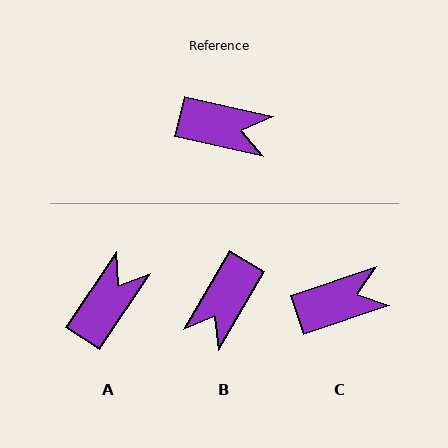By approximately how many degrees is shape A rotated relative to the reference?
Approximately 70 degrees counter-clockwise.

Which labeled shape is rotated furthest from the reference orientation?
B, about 107 degrees away.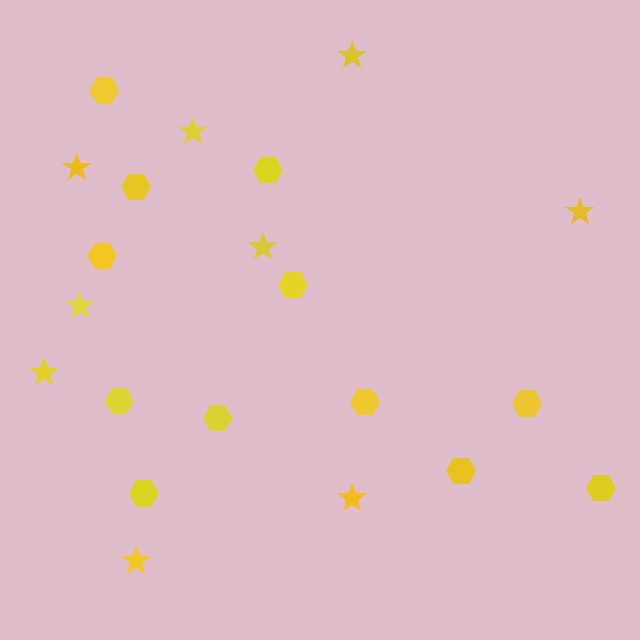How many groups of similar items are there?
There are 2 groups: one group of stars (9) and one group of hexagons (12).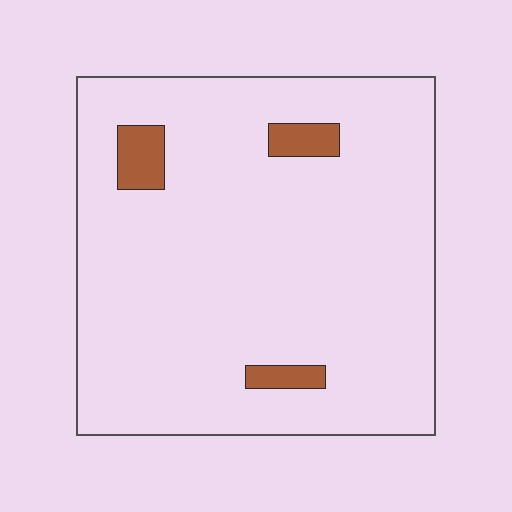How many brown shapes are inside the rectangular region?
3.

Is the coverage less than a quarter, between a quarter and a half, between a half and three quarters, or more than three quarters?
Less than a quarter.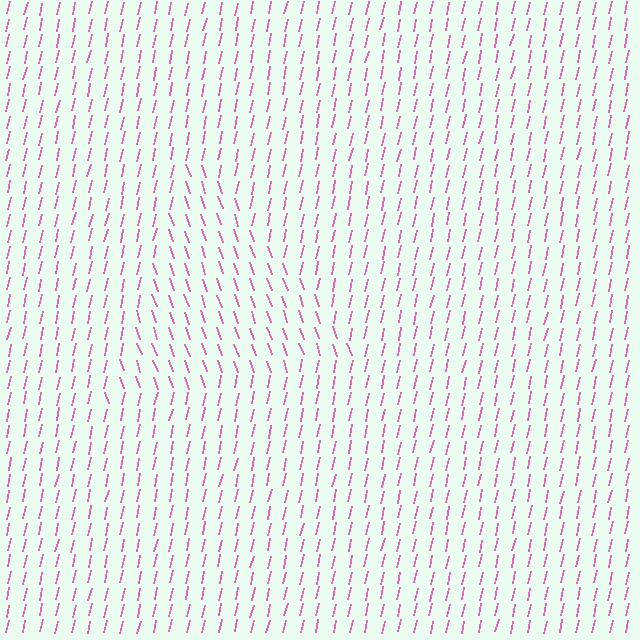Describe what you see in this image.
The image is filled with small pink line segments. A triangle region in the image has lines oriented differently from the surrounding lines, creating a visible texture boundary.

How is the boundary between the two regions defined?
The boundary is defined purely by a change in line orientation (approximately 32 degrees difference). All lines are the same color and thickness.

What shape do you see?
I see a triangle.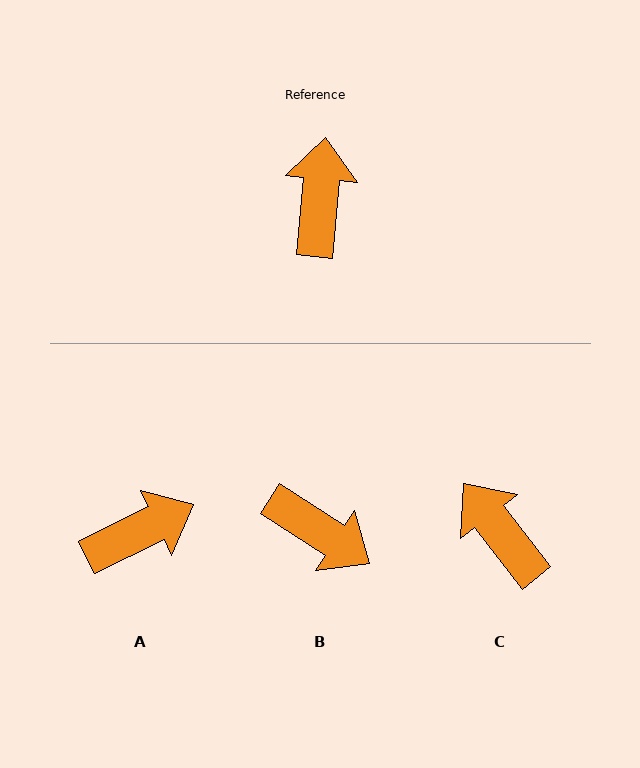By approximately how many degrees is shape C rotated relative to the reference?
Approximately 43 degrees counter-clockwise.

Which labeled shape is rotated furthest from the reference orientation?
B, about 118 degrees away.